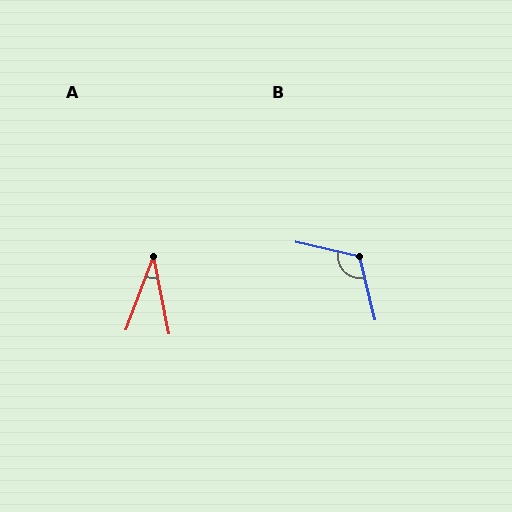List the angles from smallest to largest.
A (32°), B (117°).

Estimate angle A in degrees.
Approximately 32 degrees.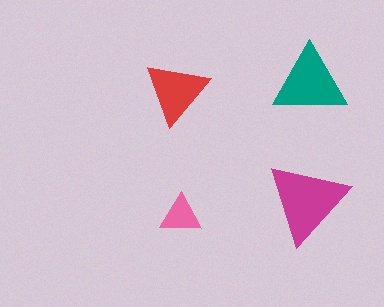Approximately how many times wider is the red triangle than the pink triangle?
About 1.5 times wider.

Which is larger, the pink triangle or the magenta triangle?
The magenta one.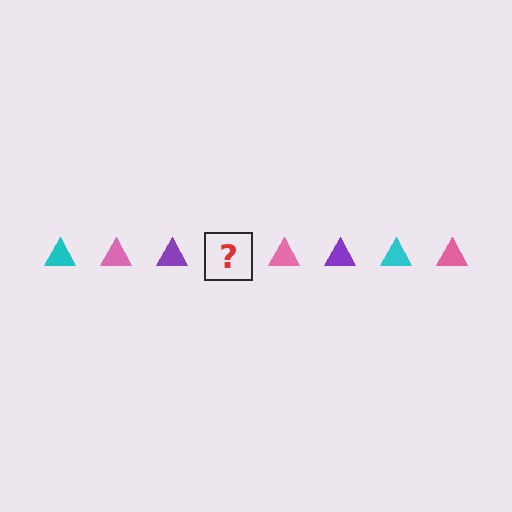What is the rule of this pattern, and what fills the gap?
The rule is that the pattern cycles through cyan, pink, purple triangles. The gap should be filled with a cyan triangle.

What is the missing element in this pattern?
The missing element is a cyan triangle.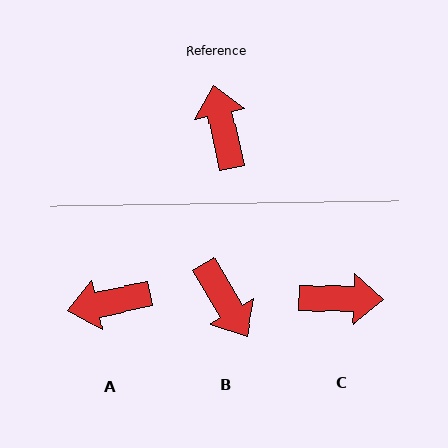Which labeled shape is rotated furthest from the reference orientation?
B, about 162 degrees away.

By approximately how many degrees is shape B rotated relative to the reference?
Approximately 162 degrees clockwise.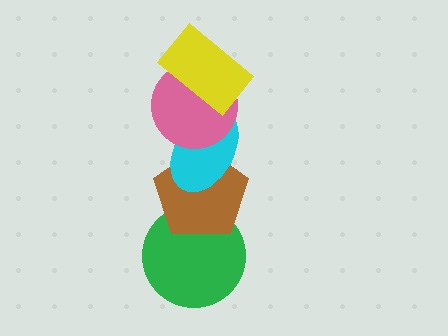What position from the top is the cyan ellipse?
The cyan ellipse is 3rd from the top.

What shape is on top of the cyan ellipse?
The pink circle is on top of the cyan ellipse.